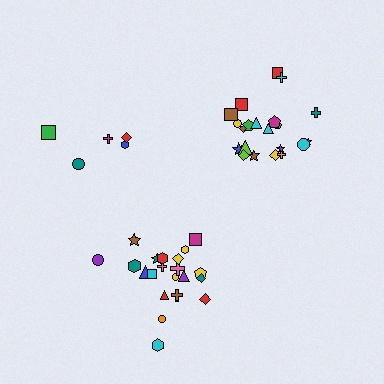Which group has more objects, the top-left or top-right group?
The top-right group.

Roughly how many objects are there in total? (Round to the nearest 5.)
Roughly 50 objects in total.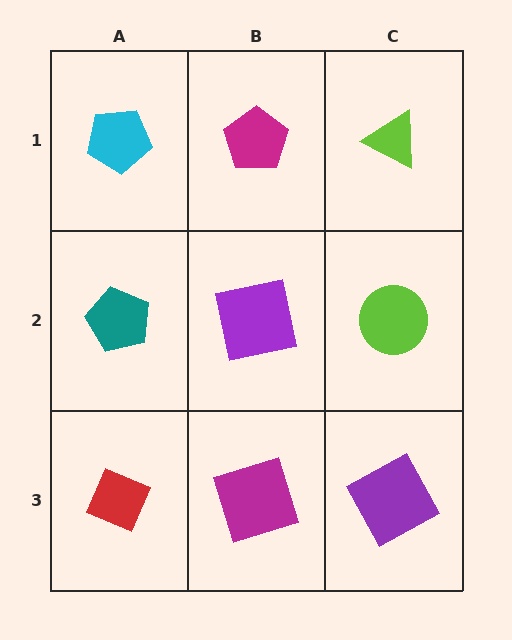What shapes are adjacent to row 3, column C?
A lime circle (row 2, column C), a magenta square (row 3, column B).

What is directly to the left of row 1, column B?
A cyan pentagon.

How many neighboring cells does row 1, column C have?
2.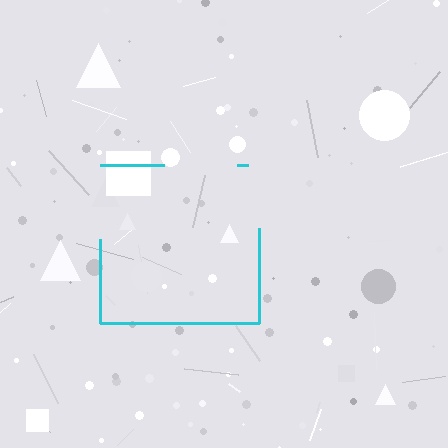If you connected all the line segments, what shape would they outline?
They would outline a square.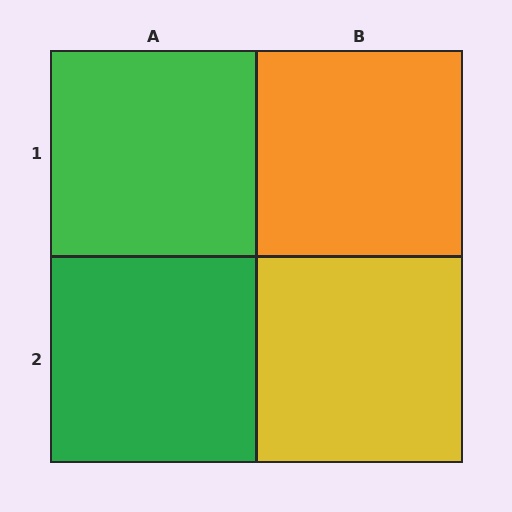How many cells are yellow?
1 cell is yellow.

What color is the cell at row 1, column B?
Orange.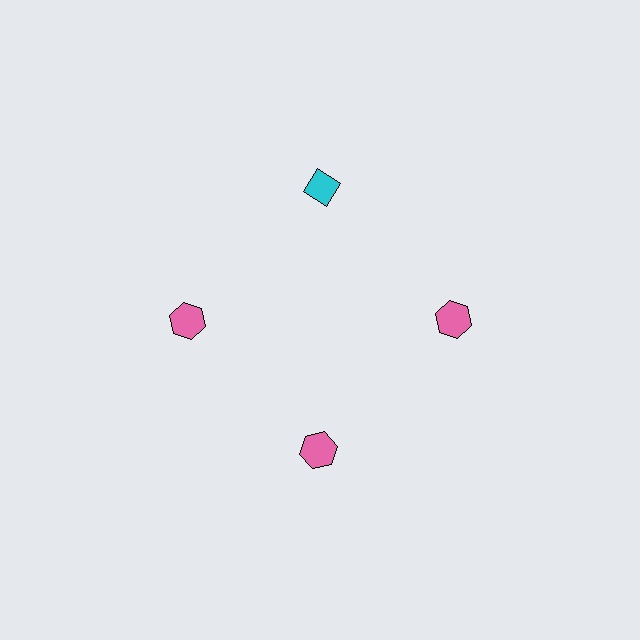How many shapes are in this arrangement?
There are 4 shapes arranged in a ring pattern.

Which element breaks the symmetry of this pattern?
The cyan diamond at roughly the 12 o'clock position breaks the symmetry. All other shapes are pink hexagons.